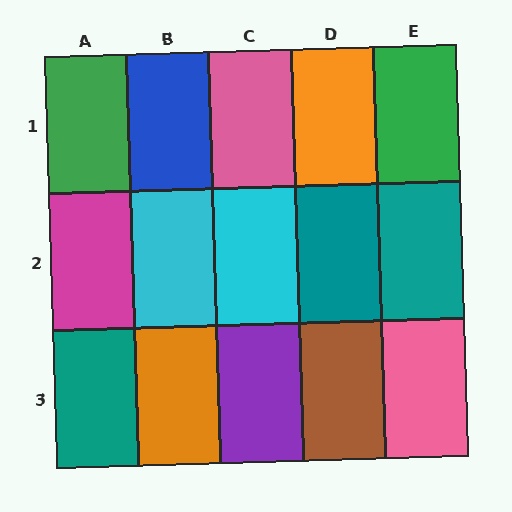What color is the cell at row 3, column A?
Teal.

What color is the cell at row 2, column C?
Cyan.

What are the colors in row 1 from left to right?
Green, blue, pink, orange, green.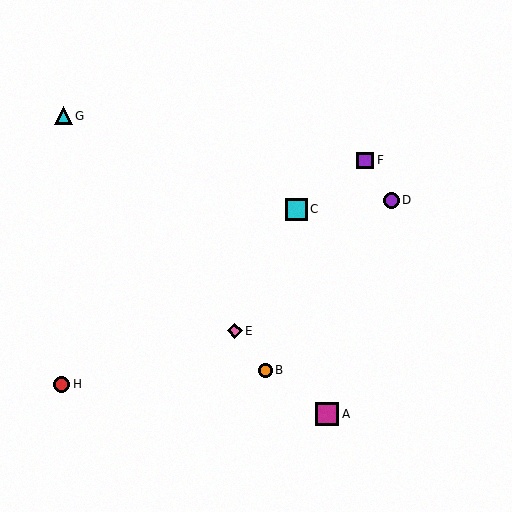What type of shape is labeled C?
Shape C is a cyan square.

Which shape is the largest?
The magenta square (labeled A) is the largest.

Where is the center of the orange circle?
The center of the orange circle is at (265, 370).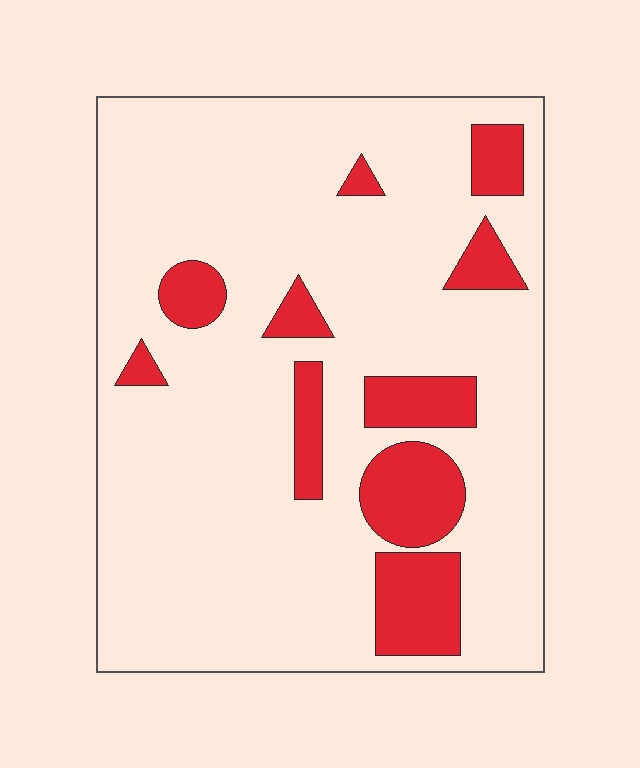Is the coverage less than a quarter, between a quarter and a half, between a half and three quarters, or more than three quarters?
Less than a quarter.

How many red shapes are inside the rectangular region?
10.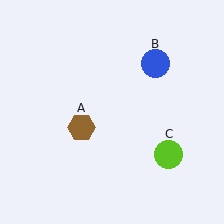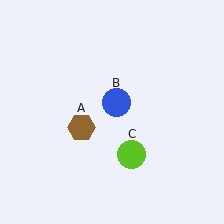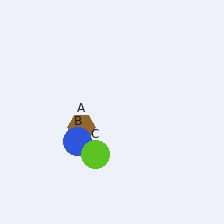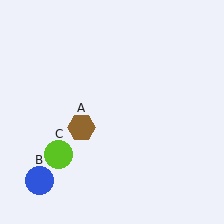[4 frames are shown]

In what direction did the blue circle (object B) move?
The blue circle (object B) moved down and to the left.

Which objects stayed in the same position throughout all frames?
Brown hexagon (object A) remained stationary.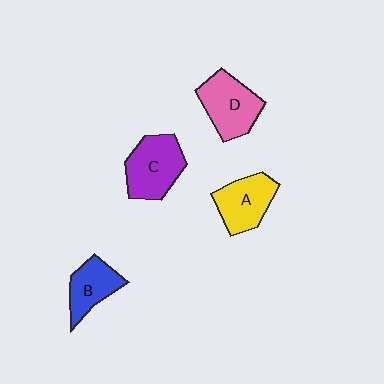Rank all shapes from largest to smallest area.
From largest to smallest: C (purple), D (pink), A (yellow), B (blue).